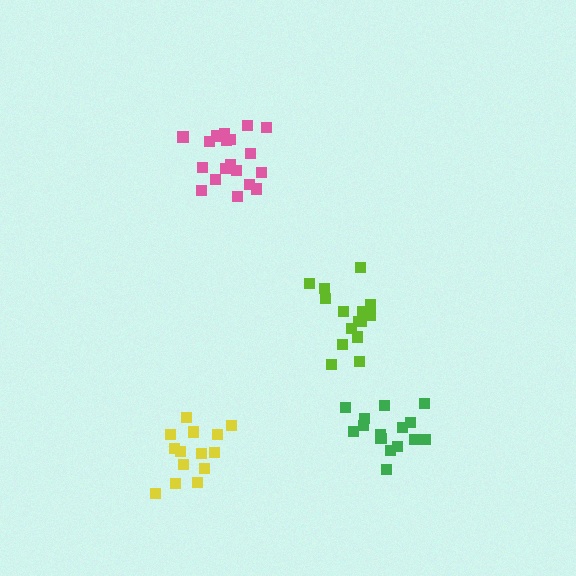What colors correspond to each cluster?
The clusters are colored: green, yellow, pink, lime.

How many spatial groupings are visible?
There are 4 spatial groupings.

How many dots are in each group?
Group 1: 15 dots, Group 2: 16 dots, Group 3: 19 dots, Group 4: 15 dots (65 total).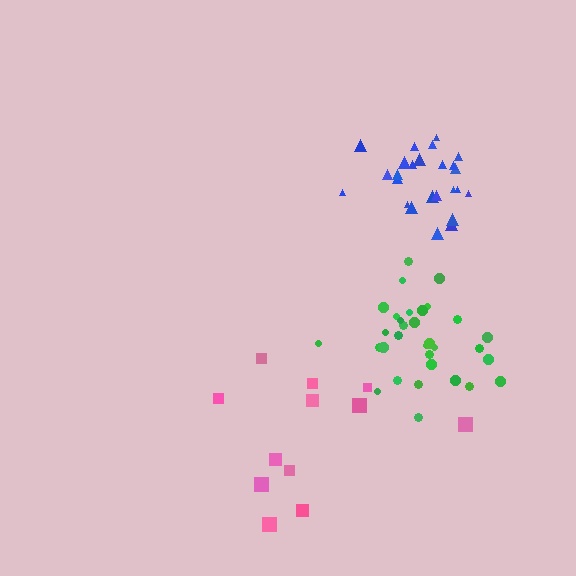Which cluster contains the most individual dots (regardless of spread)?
Green (32).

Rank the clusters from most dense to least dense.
blue, green, pink.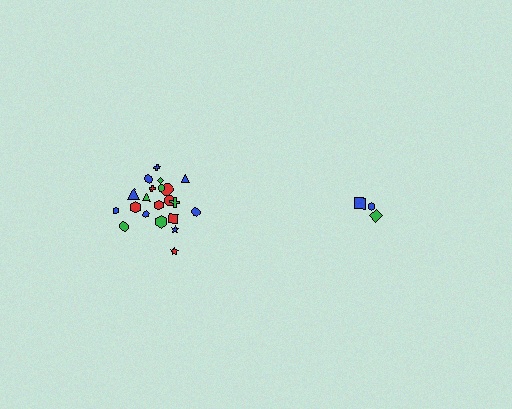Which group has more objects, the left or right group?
The left group.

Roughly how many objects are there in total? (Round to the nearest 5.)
Roughly 25 objects in total.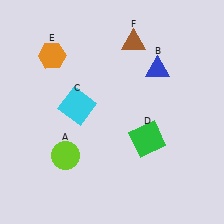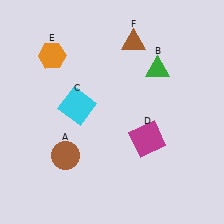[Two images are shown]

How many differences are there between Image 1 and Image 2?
There are 3 differences between the two images.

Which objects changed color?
A changed from lime to brown. B changed from blue to green. D changed from green to magenta.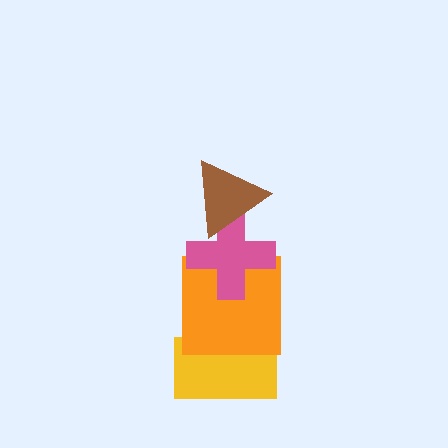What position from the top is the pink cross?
The pink cross is 2nd from the top.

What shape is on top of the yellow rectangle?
The orange square is on top of the yellow rectangle.